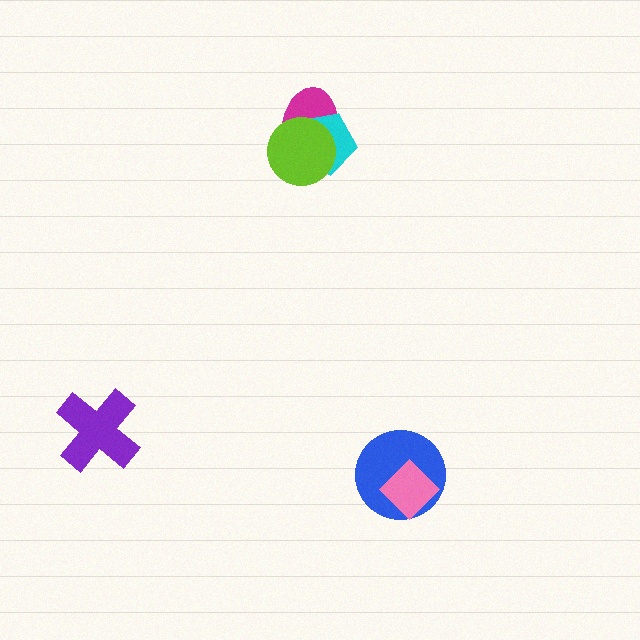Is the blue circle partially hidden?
Yes, it is partially covered by another shape.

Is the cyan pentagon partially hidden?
Yes, it is partially covered by another shape.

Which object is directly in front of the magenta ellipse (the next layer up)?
The cyan pentagon is directly in front of the magenta ellipse.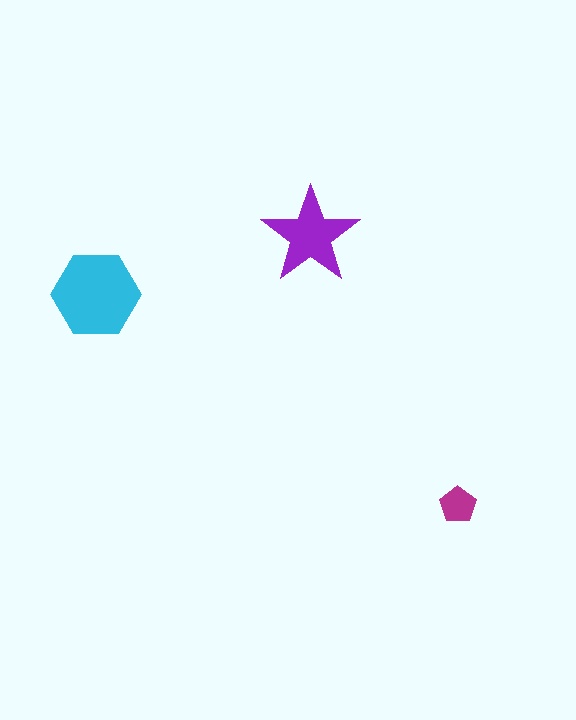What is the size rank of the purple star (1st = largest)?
2nd.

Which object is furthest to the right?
The magenta pentagon is rightmost.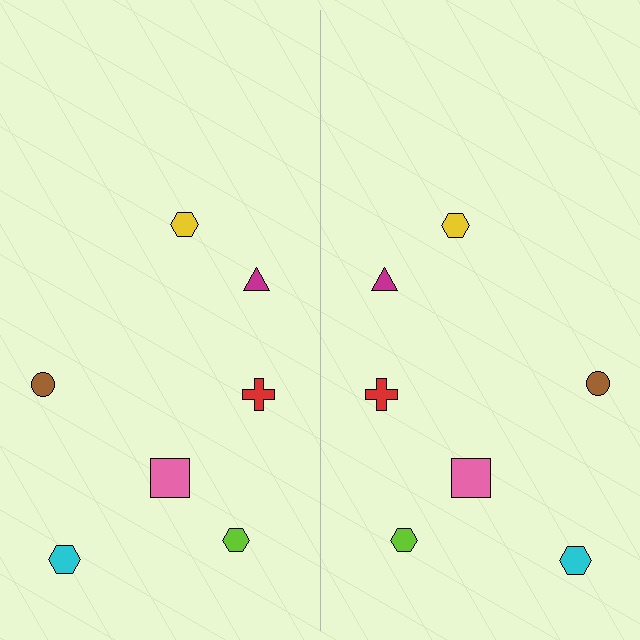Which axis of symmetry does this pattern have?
The pattern has a vertical axis of symmetry running through the center of the image.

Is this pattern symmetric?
Yes, this pattern has bilateral (reflection) symmetry.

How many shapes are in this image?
There are 14 shapes in this image.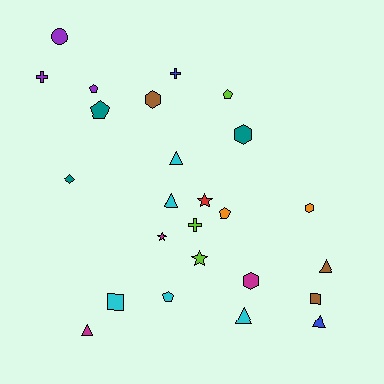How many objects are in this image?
There are 25 objects.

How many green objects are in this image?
There are no green objects.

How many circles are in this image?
There is 1 circle.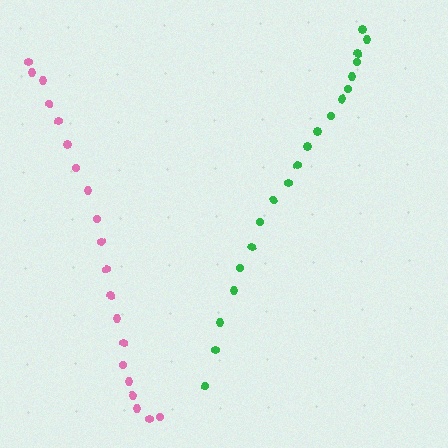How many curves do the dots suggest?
There are 2 distinct paths.